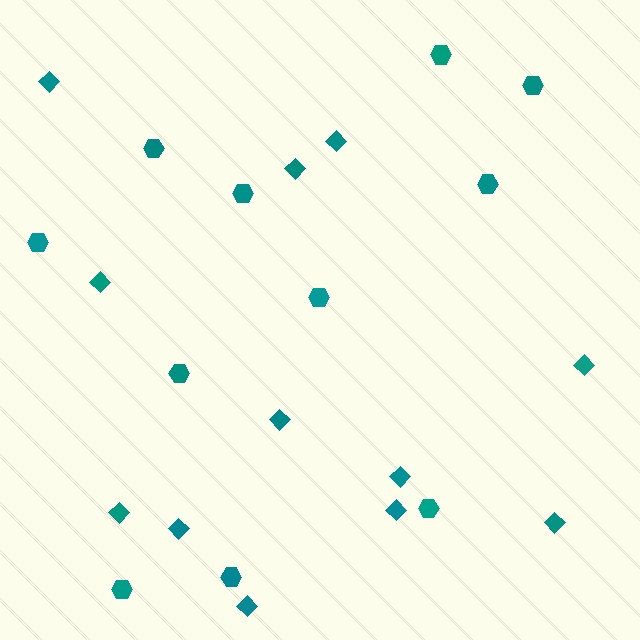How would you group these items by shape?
There are 2 groups: one group of hexagons (11) and one group of diamonds (12).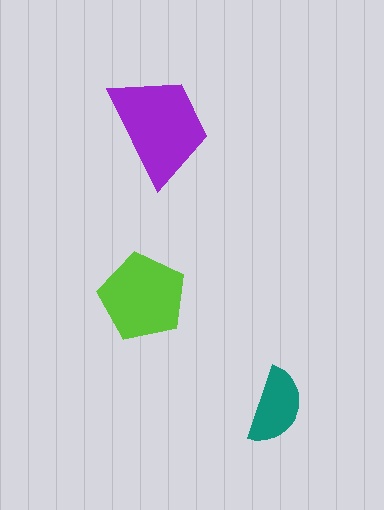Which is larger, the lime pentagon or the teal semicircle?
The lime pentagon.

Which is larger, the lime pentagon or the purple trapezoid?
The purple trapezoid.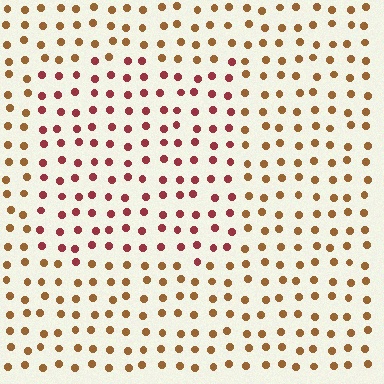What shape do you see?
I see a rectangle.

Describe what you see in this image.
The image is filled with small brown elements in a uniform arrangement. A rectangle-shaped region is visible where the elements are tinted to a slightly different hue, forming a subtle color boundary.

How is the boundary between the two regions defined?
The boundary is defined purely by a slight shift in hue (about 38 degrees). Spacing, size, and orientation are identical on both sides.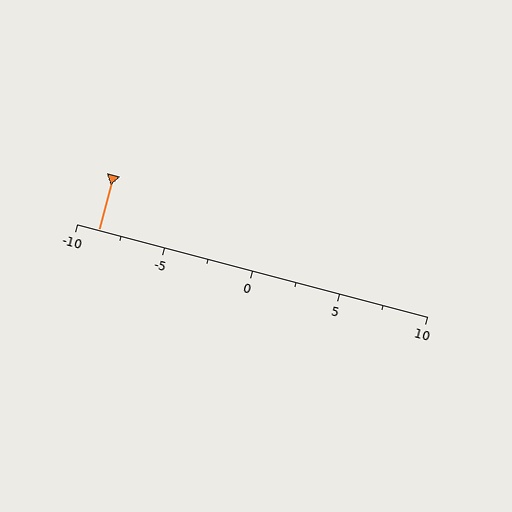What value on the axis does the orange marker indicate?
The marker indicates approximately -8.8.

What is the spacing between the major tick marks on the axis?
The major ticks are spaced 5 apart.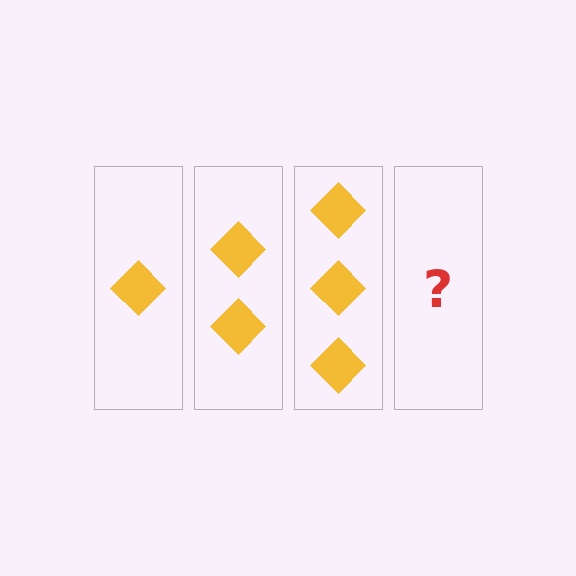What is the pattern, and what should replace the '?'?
The pattern is that each step adds one more diamond. The '?' should be 4 diamonds.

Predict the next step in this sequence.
The next step is 4 diamonds.